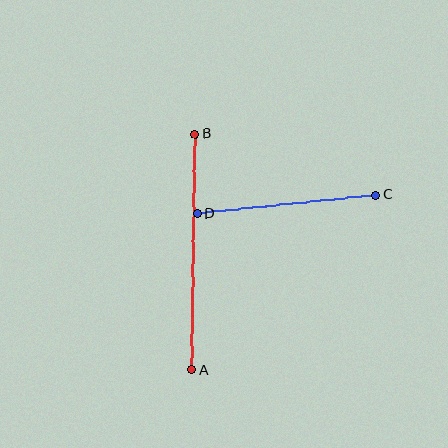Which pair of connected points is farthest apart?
Points A and B are farthest apart.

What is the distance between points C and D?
The distance is approximately 180 pixels.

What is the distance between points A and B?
The distance is approximately 235 pixels.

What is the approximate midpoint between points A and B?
The midpoint is at approximately (193, 252) pixels.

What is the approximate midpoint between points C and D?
The midpoint is at approximately (286, 204) pixels.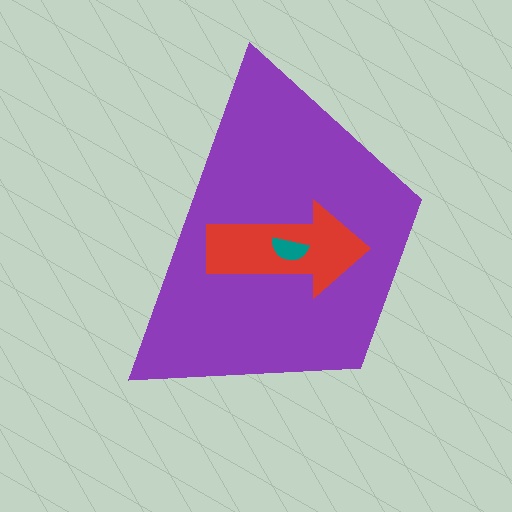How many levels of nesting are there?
3.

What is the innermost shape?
The teal semicircle.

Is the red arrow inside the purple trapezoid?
Yes.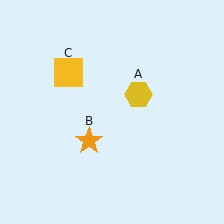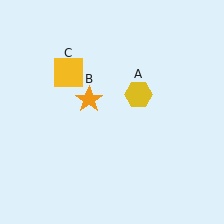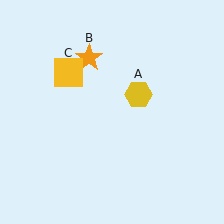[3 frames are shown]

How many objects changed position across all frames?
1 object changed position: orange star (object B).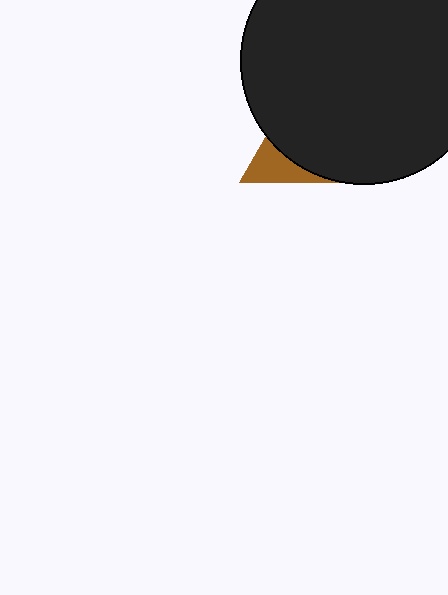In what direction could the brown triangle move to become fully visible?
The brown triangle could move toward the lower-left. That would shift it out from behind the black circle entirely.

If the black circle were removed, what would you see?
You would see the complete brown triangle.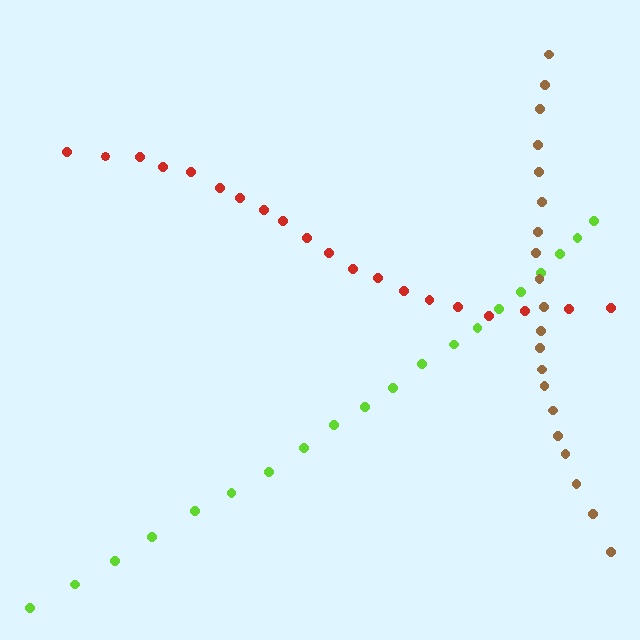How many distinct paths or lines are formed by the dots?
There are 3 distinct paths.